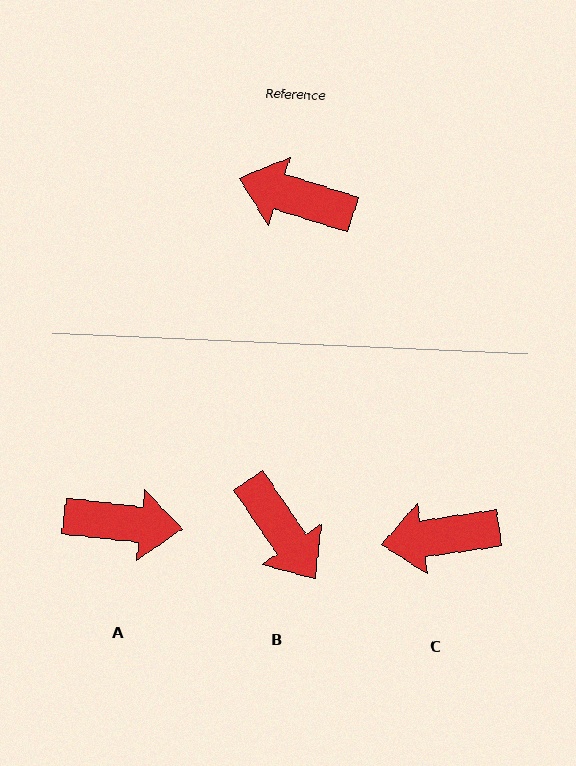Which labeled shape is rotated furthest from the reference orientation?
A, about 169 degrees away.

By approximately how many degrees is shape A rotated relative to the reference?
Approximately 169 degrees clockwise.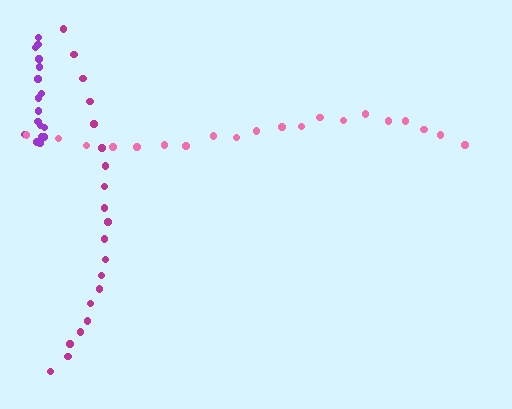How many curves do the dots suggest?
There are 3 distinct paths.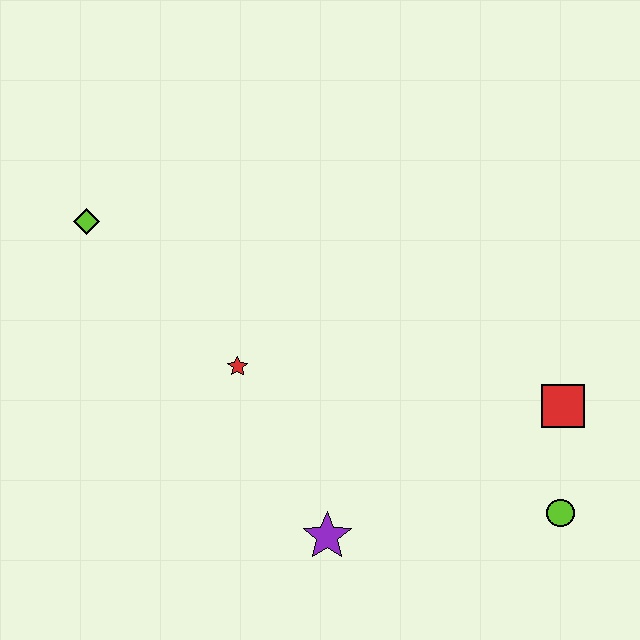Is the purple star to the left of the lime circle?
Yes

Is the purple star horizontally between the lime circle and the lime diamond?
Yes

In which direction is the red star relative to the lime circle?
The red star is to the left of the lime circle.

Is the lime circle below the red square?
Yes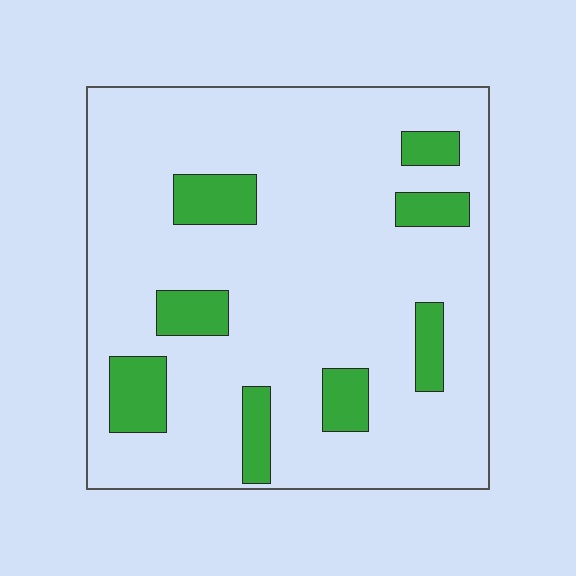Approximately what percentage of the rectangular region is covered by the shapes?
Approximately 15%.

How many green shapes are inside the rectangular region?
8.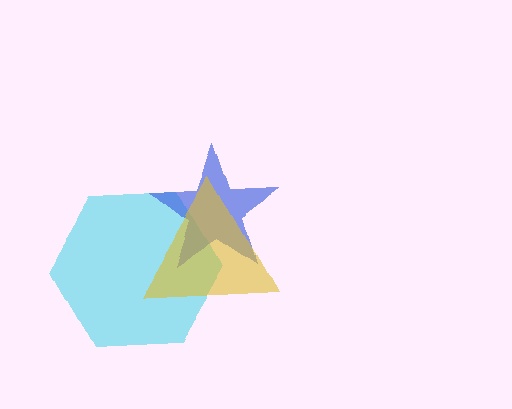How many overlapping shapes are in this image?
There are 3 overlapping shapes in the image.